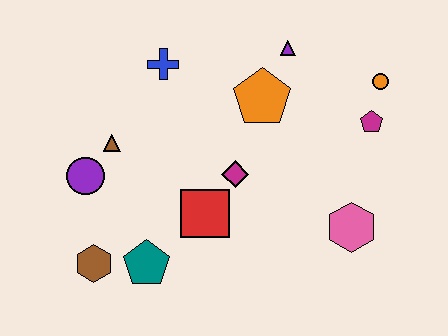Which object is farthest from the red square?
The orange circle is farthest from the red square.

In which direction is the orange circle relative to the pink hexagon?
The orange circle is above the pink hexagon.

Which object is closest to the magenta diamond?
The red square is closest to the magenta diamond.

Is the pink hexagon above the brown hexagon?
Yes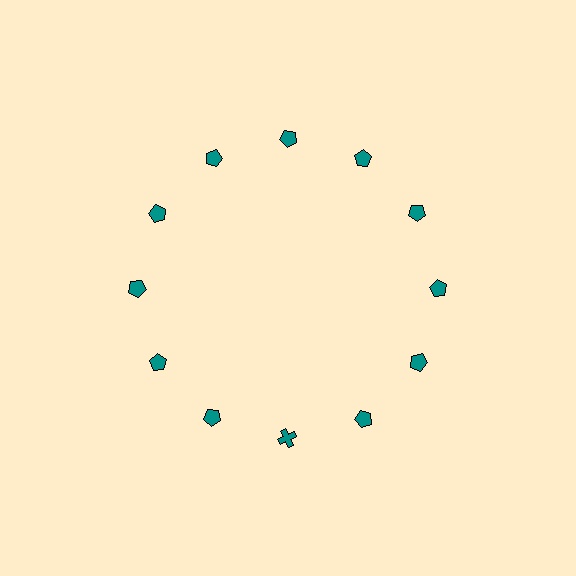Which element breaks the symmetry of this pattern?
The teal cross at roughly the 6 o'clock position breaks the symmetry. All other shapes are teal pentagons.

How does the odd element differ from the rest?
It has a different shape: cross instead of pentagon.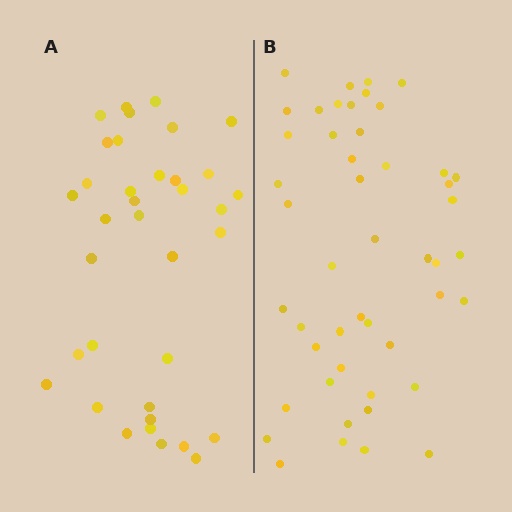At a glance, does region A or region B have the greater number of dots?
Region B (the right region) has more dots.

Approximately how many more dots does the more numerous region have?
Region B has roughly 12 or so more dots than region A.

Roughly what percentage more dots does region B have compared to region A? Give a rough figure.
About 35% more.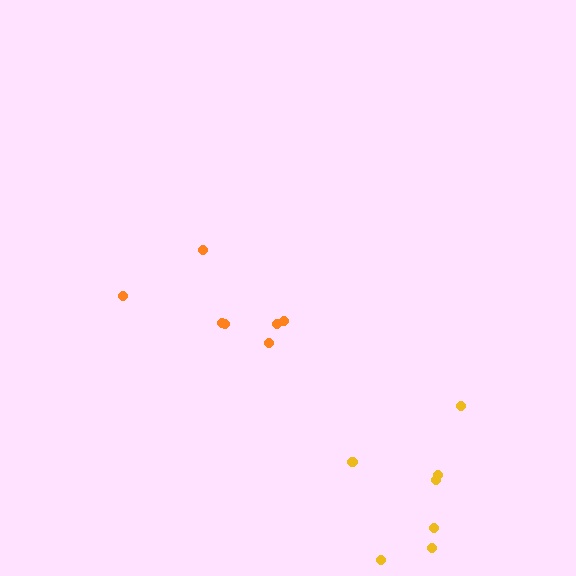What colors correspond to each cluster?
The clusters are colored: yellow, orange.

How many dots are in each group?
Group 1: 7 dots, Group 2: 7 dots (14 total).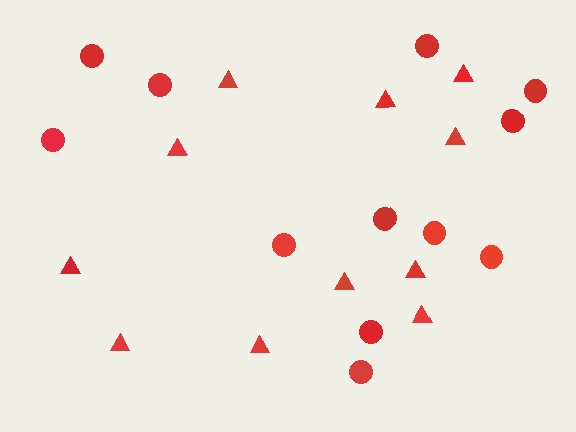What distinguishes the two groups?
There are 2 groups: one group of triangles (11) and one group of circles (12).